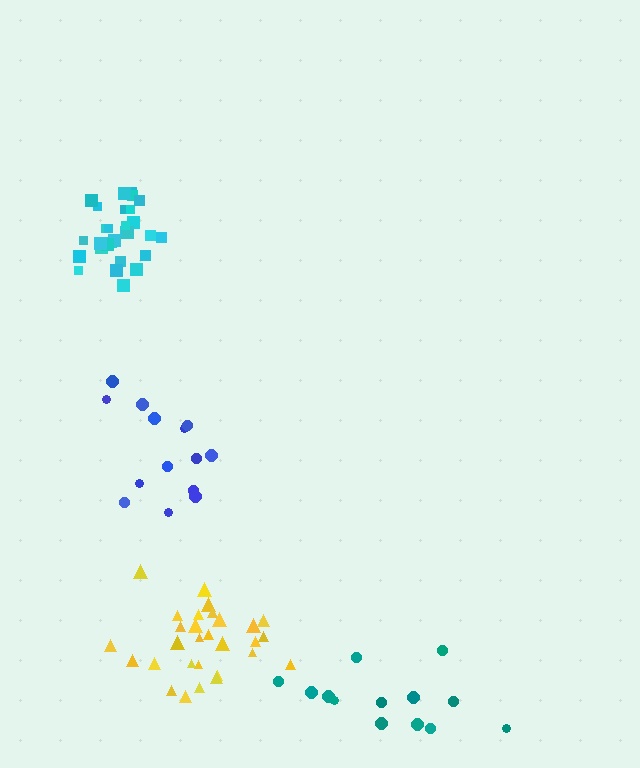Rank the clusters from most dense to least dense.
cyan, yellow, blue, teal.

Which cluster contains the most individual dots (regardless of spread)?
Cyan (29).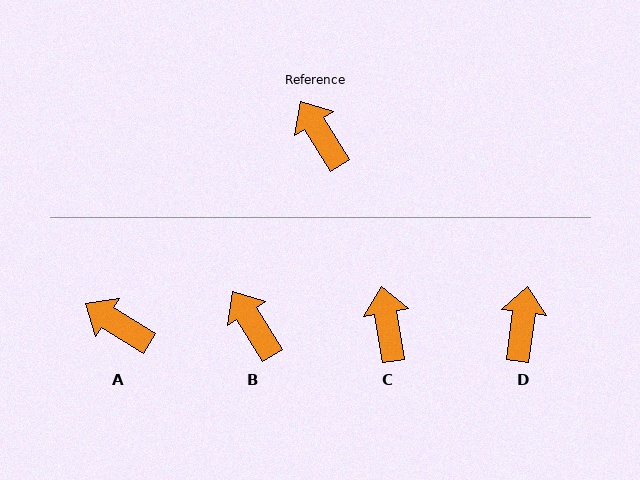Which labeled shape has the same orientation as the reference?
B.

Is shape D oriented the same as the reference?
No, it is off by about 39 degrees.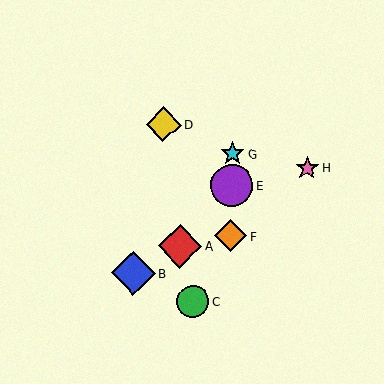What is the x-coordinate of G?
Object G is at x≈233.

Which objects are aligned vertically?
Objects E, F, G are aligned vertically.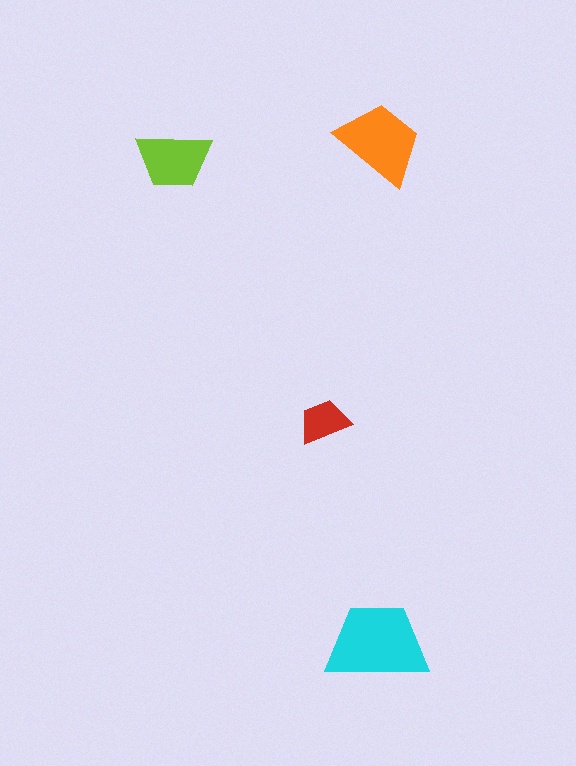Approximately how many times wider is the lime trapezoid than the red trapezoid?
About 1.5 times wider.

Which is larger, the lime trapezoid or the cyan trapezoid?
The cyan one.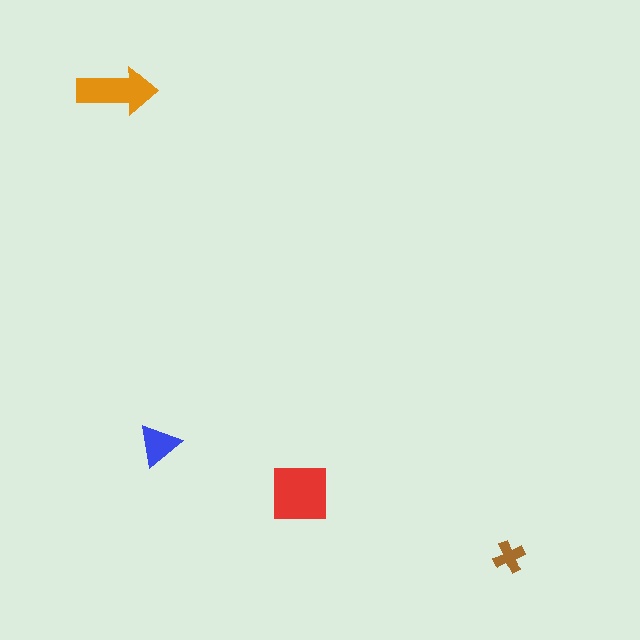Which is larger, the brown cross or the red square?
The red square.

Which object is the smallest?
The brown cross.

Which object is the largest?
The red square.